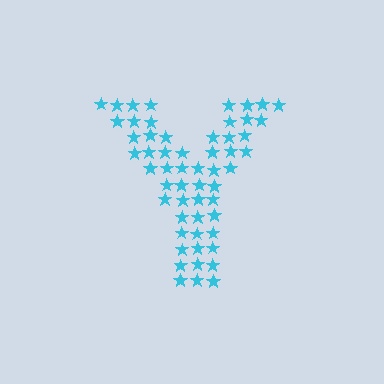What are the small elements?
The small elements are stars.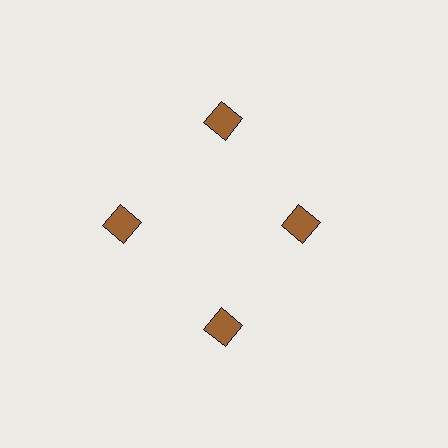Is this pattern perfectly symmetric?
No. The 4 brown diamonds are arranged in a ring, but one element near the 3 o'clock position is pulled inward toward the center, breaking the 4-fold rotational symmetry.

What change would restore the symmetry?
The symmetry would be restored by moving it outward, back onto the ring so that all 4 diamonds sit at equal angles and equal distance from the center.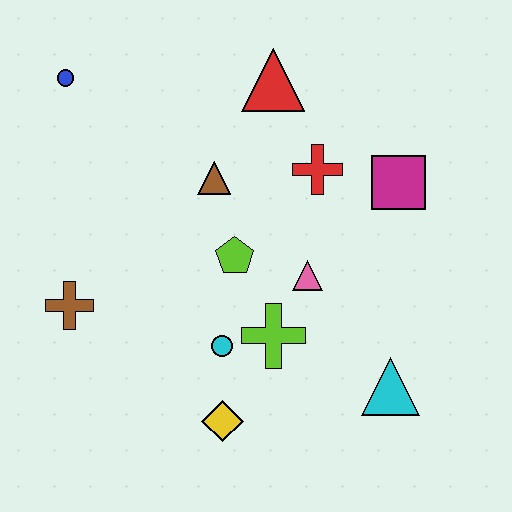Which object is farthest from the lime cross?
The blue circle is farthest from the lime cross.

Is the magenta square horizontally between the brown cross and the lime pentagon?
No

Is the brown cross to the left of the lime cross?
Yes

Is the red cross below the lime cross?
No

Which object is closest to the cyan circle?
The lime cross is closest to the cyan circle.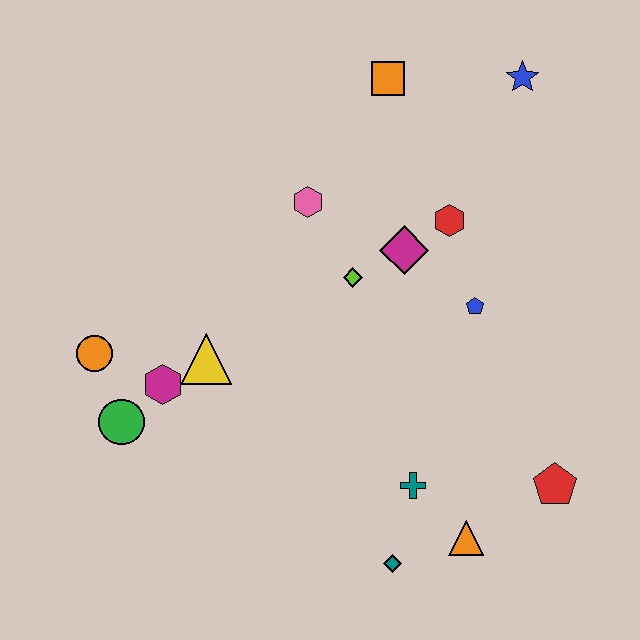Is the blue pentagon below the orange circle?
No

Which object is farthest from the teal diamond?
The blue star is farthest from the teal diamond.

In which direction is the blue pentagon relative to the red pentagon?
The blue pentagon is above the red pentagon.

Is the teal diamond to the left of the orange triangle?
Yes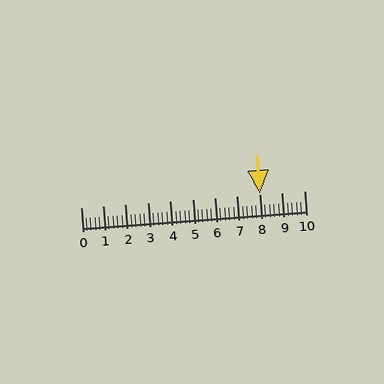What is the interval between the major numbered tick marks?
The major tick marks are spaced 1 units apart.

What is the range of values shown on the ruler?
The ruler shows values from 0 to 10.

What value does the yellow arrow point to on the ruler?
The yellow arrow points to approximately 8.0.